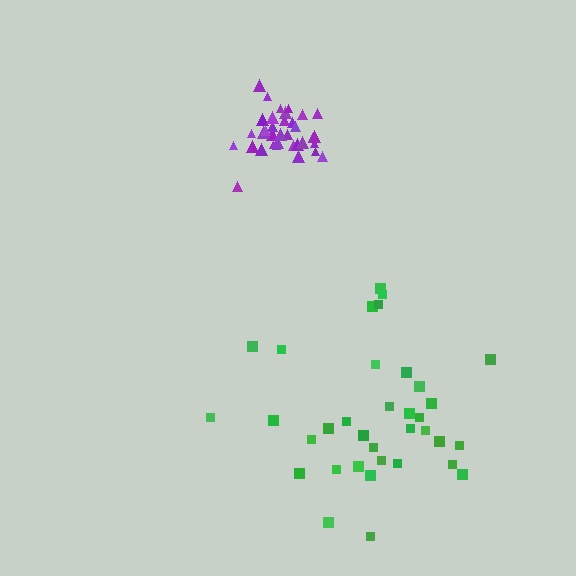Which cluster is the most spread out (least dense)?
Green.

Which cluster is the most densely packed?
Purple.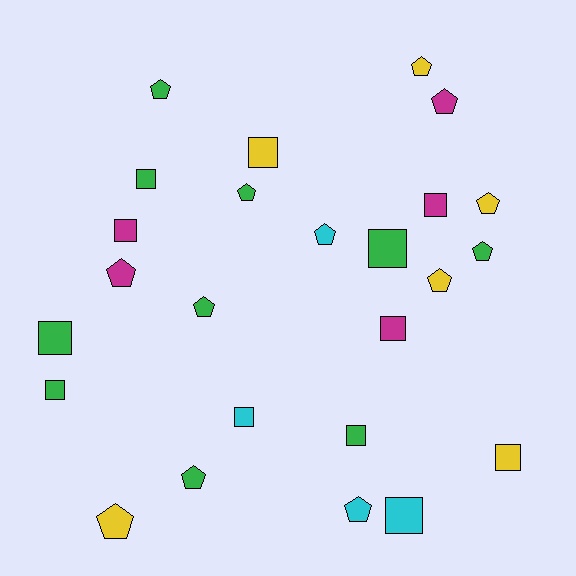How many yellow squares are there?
There are 2 yellow squares.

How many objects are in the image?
There are 25 objects.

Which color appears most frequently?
Green, with 10 objects.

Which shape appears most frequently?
Pentagon, with 13 objects.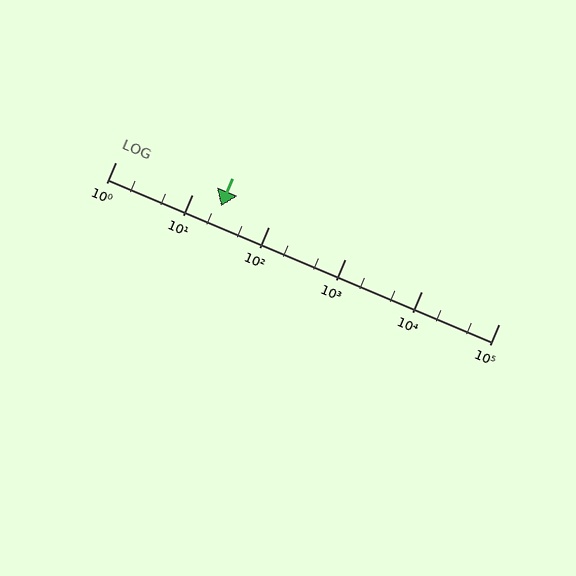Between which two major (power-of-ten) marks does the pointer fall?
The pointer is between 10 and 100.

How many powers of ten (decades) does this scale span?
The scale spans 5 decades, from 1 to 100000.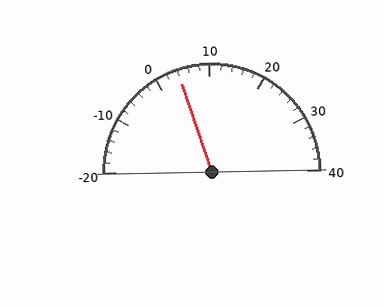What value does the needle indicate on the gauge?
The needle indicates approximately 4.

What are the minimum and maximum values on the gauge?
The gauge ranges from -20 to 40.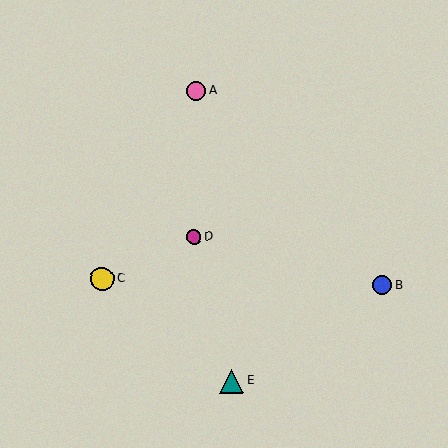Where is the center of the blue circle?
The center of the blue circle is at (382, 285).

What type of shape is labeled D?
Shape D is a magenta circle.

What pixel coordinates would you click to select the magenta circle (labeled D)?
Click at (194, 237) to select the magenta circle D.